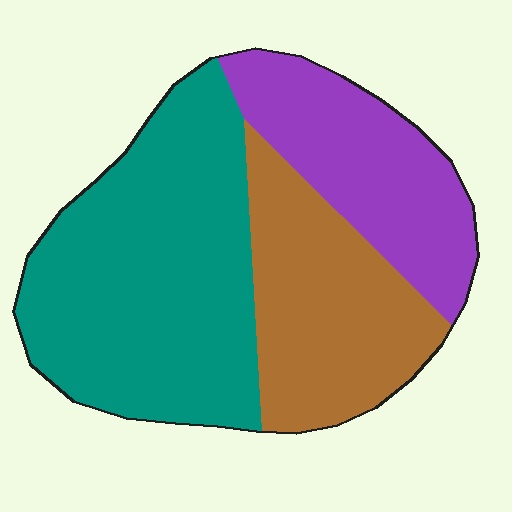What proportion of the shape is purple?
Purple covers around 25% of the shape.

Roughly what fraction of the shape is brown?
Brown takes up between a sixth and a third of the shape.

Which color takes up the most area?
Teal, at roughly 50%.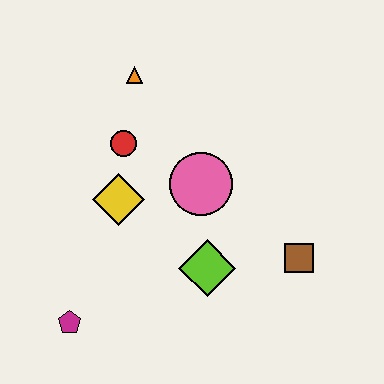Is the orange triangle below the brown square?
No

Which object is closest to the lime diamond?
The pink circle is closest to the lime diamond.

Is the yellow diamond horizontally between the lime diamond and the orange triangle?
No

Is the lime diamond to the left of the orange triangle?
No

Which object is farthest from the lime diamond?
The orange triangle is farthest from the lime diamond.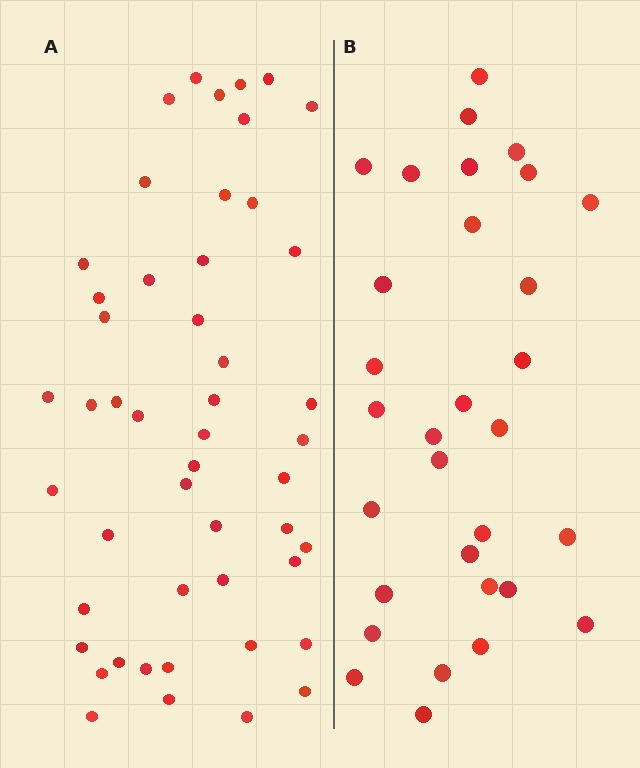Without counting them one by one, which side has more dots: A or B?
Region A (the left region) has more dots.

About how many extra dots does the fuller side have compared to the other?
Region A has approximately 20 more dots than region B.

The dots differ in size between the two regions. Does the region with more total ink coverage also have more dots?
No. Region B has more total ink coverage because its dots are larger, but region A actually contains more individual dots. Total area can be misleading — the number of items is what matters here.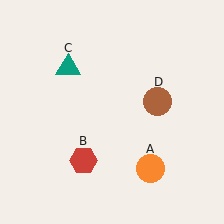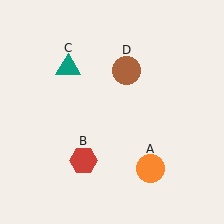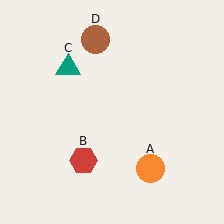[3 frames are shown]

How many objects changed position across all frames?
1 object changed position: brown circle (object D).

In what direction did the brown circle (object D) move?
The brown circle (object D) moved up and to the left.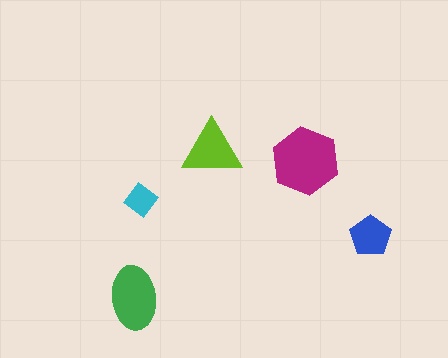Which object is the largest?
The magenta hexagon.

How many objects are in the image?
There are 5 objects in the image.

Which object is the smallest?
The cyan diamond.